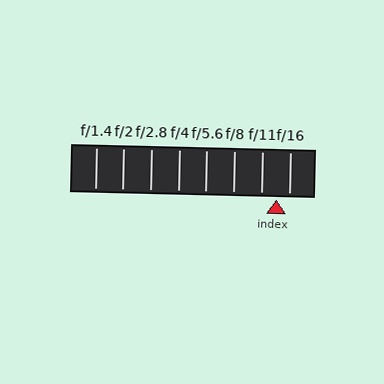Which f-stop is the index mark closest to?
The index mark is closest to f/16.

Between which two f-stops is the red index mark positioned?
The index mark is between f/11 and f/16.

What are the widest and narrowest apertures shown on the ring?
The widest aperture shown is f/1.4 and the narrowest is f/16.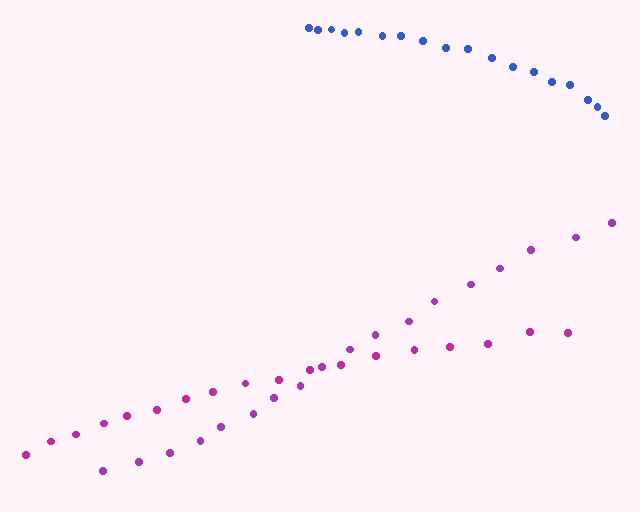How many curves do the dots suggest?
There are 3 distinct paths.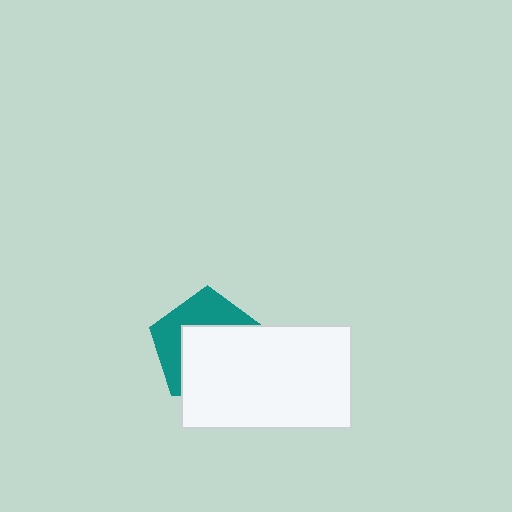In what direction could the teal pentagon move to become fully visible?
The teal pentagon could move toward the upper-left. That would shift it out from behind the white rectangle entirely.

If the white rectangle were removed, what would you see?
You would see the complete teal pentagon.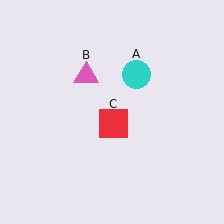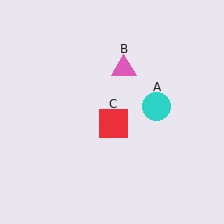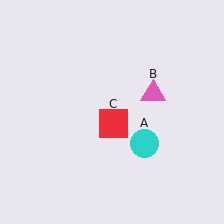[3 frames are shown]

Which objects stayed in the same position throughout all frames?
Red square (object C) remained stationary.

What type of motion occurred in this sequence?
The cyan circle (object A), pink triangle (object B) rotated clockwise around the center of the scene.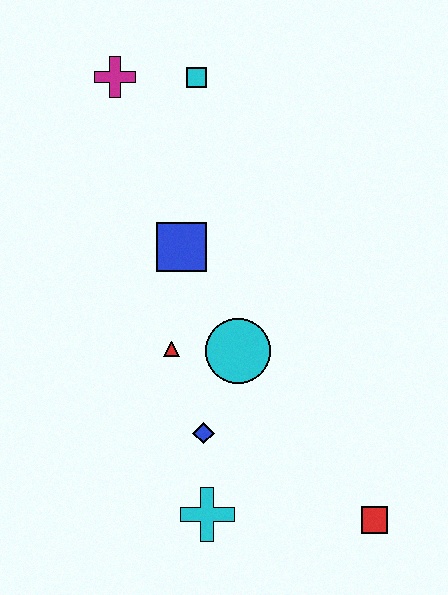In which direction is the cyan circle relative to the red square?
The cyan circle is above the red square.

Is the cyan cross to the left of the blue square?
No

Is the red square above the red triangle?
No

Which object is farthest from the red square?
The magenta cross is farthest from the red square.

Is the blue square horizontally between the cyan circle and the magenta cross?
Yes